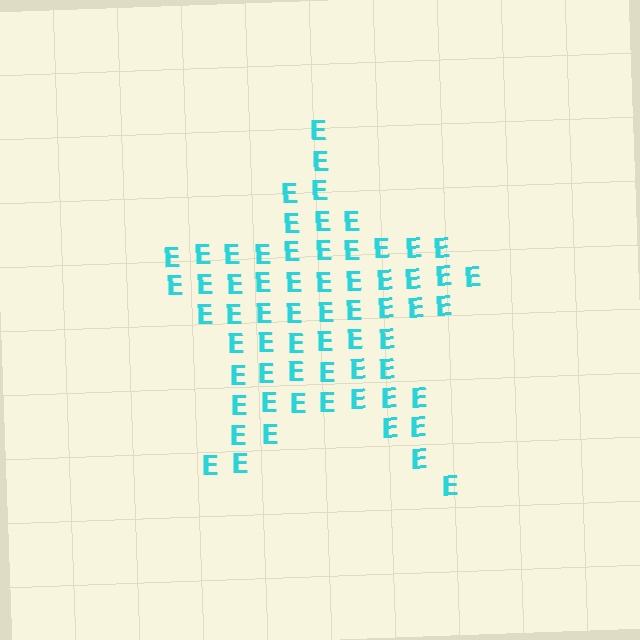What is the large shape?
The large shape is a star.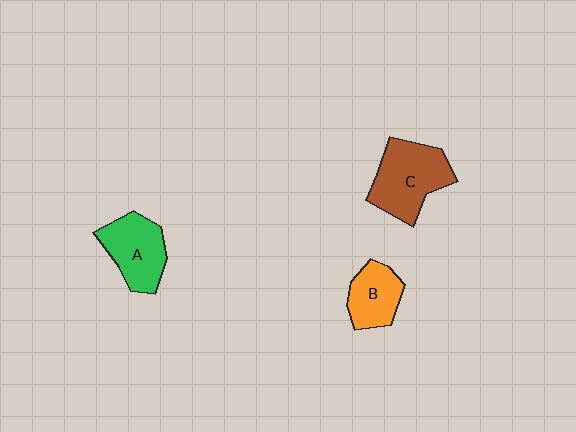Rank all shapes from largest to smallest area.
From largest to smallest: C (brown), A (green), B (orange).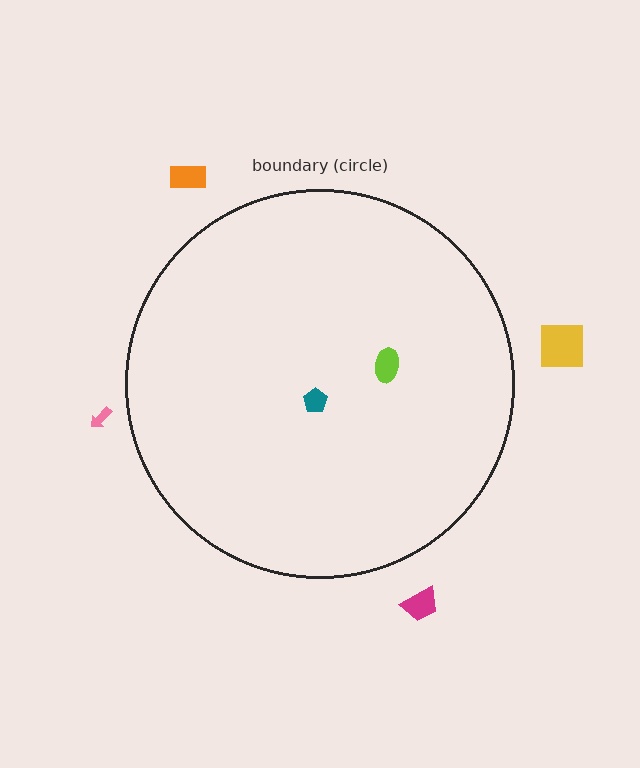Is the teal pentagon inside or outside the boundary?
Inside.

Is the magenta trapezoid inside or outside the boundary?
Outside.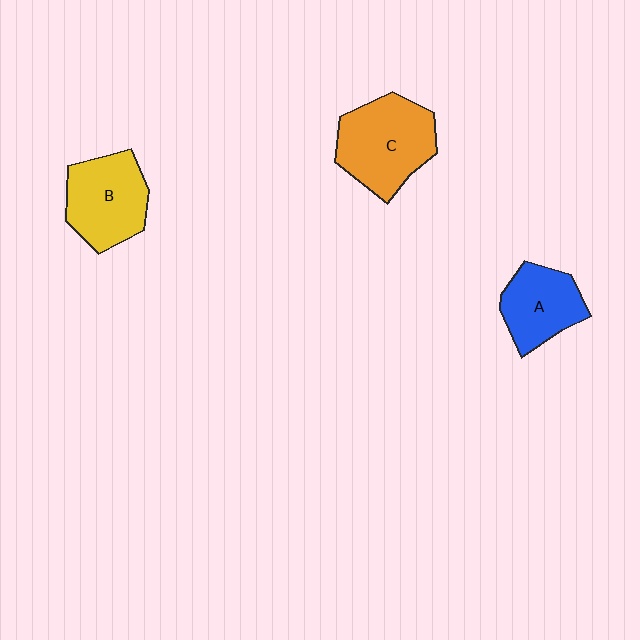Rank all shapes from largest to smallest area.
From largest to smallest: C (orange), B (yellow), A (blue).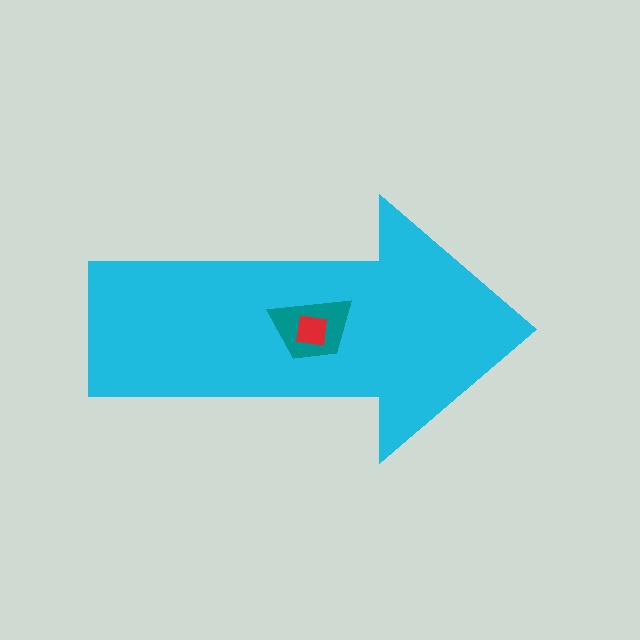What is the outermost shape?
The cyan arrow.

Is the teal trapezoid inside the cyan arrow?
Yes.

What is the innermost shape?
The red square.